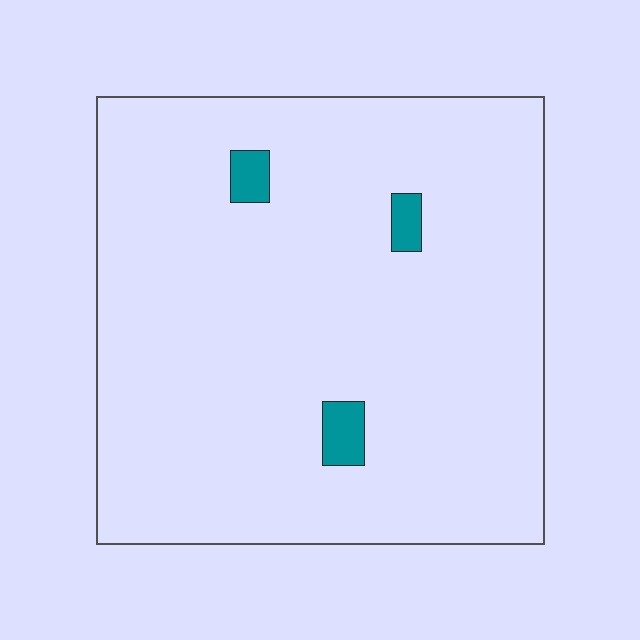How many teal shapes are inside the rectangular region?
3.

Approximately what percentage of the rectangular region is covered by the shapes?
Approximately 5%.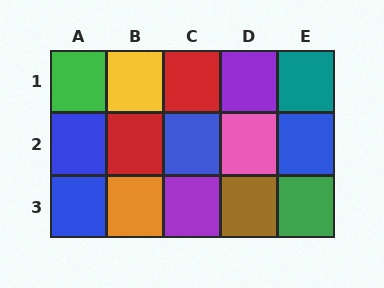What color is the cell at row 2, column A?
Blue.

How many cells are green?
2 cells are green.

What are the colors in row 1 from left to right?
Green, yellow, red, purple, teal.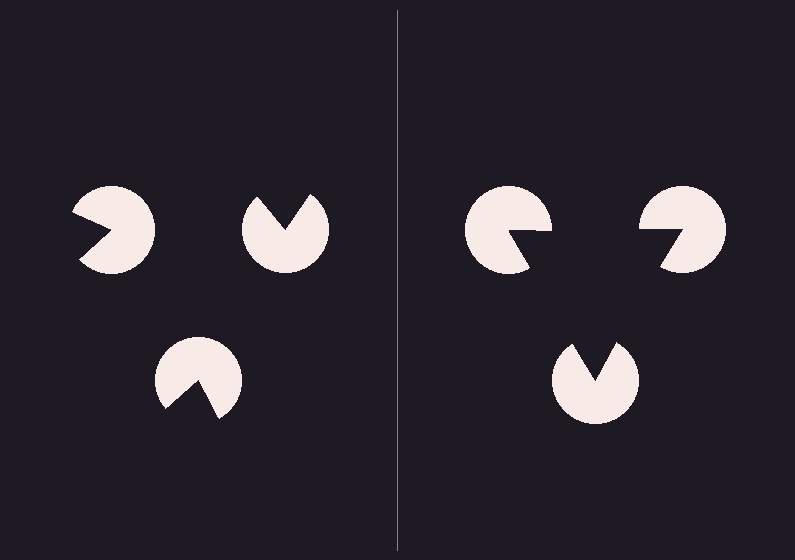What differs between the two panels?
The pac-man discs are positioned identically on both sides; only the wedge orientations differ. On the right they align to a triangle; on the left they are misaligned.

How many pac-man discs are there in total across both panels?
6 — 3 on each side.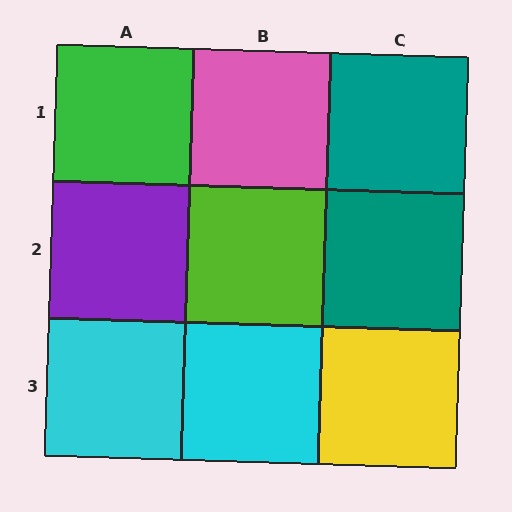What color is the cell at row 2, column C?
Teal.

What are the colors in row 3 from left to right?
Cyan, cyan, yellow.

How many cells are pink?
1 cell is pink.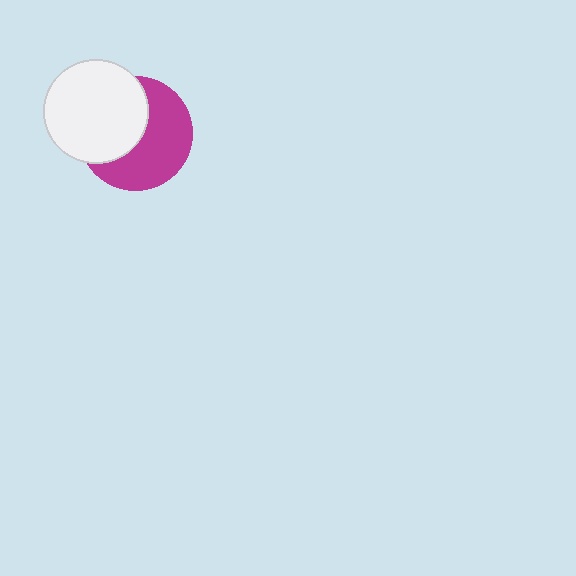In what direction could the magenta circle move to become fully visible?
The magenta circle could move right. That would shift it out from behind the white circle entirely.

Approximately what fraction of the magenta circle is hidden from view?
Roughly 45% of the magenta circle is hidden behind the white circle.